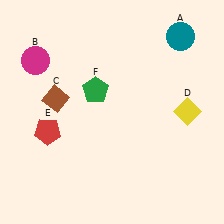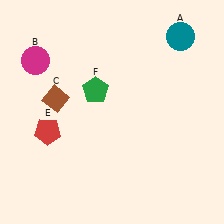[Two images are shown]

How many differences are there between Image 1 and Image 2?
There is 1 difference between the two images.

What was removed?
The yellow diamond (D) was removed in Image 2.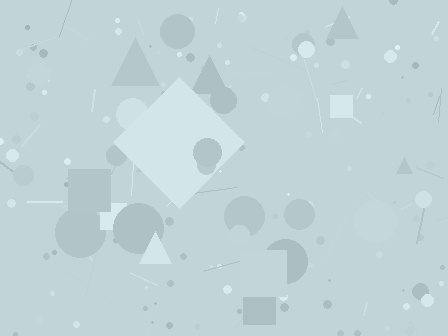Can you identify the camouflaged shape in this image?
The camouflaged shape is a diamond.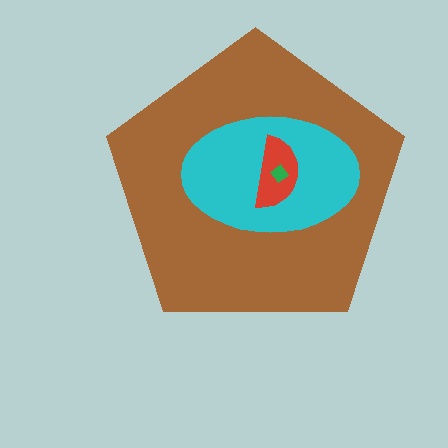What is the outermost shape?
The brown pentagon.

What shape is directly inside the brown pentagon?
The cyan ellipse.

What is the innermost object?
The green diamond.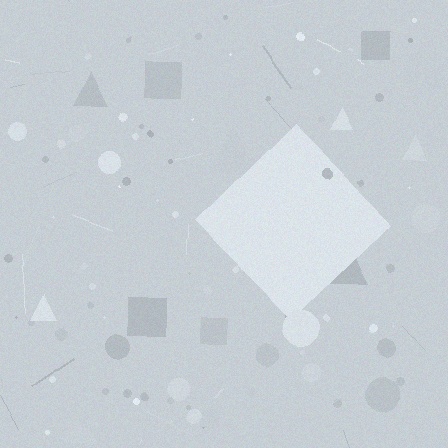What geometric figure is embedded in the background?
A diamond is embedded in the background.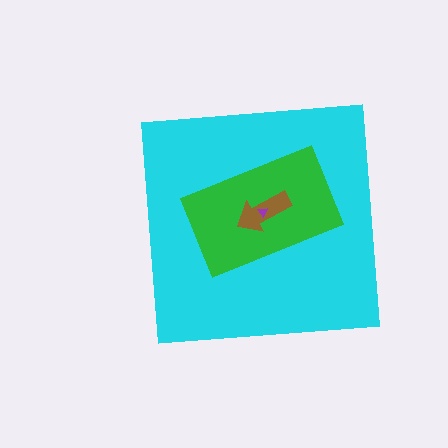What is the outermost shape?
The cyan square.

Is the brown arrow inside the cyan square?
Yes.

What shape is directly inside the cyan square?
The green rectangle.